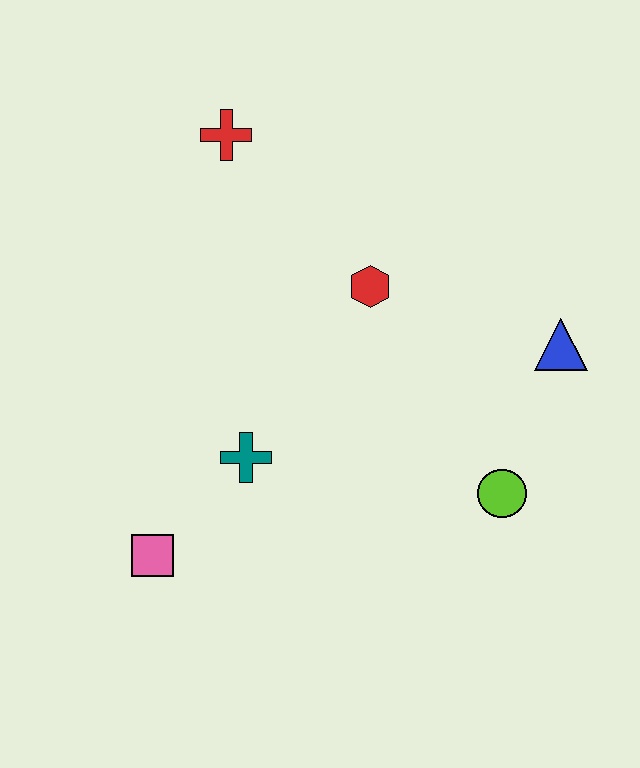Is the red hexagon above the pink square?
Yes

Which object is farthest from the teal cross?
The blue triangle is farthest from the teal cross.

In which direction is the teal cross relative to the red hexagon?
The teal cross is below the red hexagon.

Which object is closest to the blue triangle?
The lime circle is closest to the blue triangle.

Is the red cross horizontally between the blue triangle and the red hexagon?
No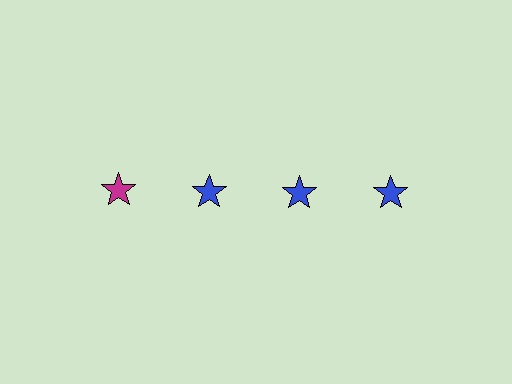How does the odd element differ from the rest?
It has a different color: magenta instead of blue.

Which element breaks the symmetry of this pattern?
The magenta star in the top row, leftmost column breaks the symmetry. All other shapes are blue stars.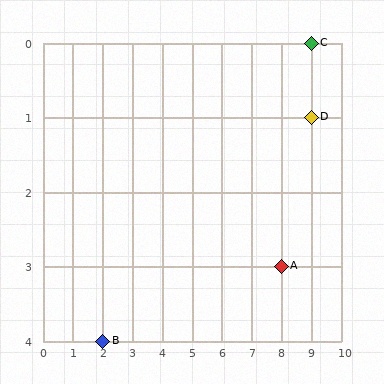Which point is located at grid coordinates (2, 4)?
Point B is at (2, 4).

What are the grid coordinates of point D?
Point D is at grid coordinates (9, 1).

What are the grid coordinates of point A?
Point A is at grid coordinates (8, 3).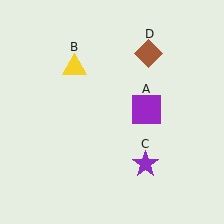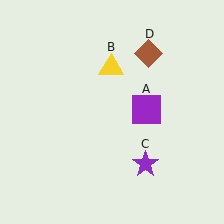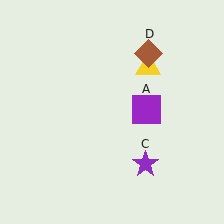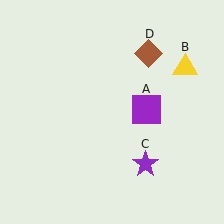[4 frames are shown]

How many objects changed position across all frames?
1 object changed position: yellow triangle (object B).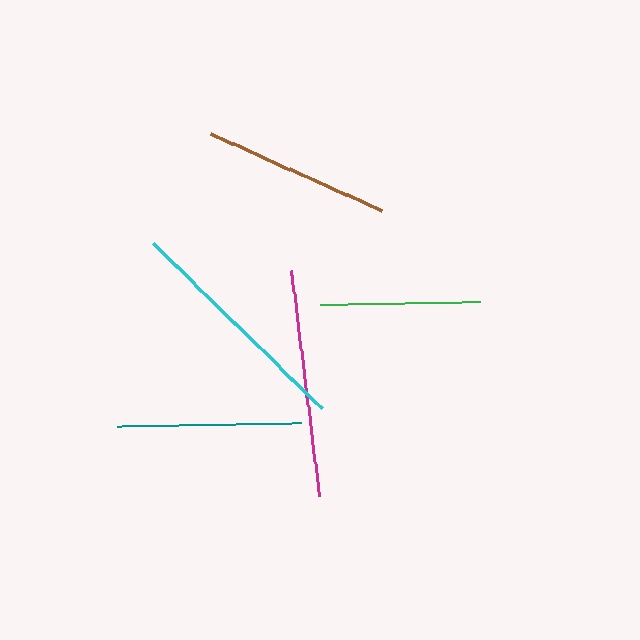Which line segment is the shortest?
The green line is the shortest at approximately 160 pixels.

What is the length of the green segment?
The green segment is approximately 160 pixels long.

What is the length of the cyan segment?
The cyan segment is approximately 236 pixels long.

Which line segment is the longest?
The cyan line is the longest at approximately 236 pixels.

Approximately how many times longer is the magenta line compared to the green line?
The magenta line is approximately 1.4 times the length of the green line.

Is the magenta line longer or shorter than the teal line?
The magenta line is longer than the teal line.